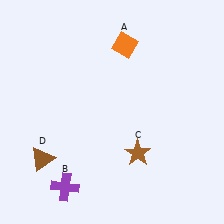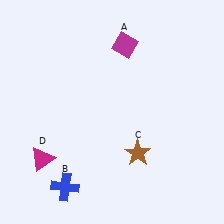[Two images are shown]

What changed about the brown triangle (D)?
In Image 1, D is brown. In Image 2, it changed to magenta.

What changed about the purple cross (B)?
In Image 1, B is purple. In Image 2, it changed to blue.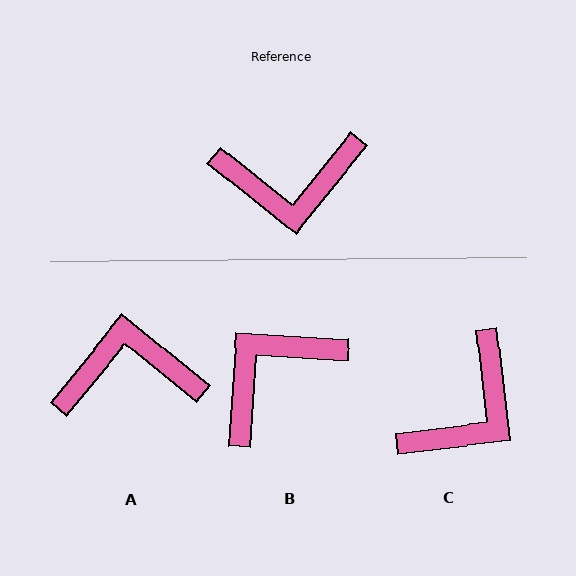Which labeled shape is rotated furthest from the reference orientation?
A, about 180 degrees away.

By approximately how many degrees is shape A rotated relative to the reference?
Approximately 180 degrees counter-clockwise.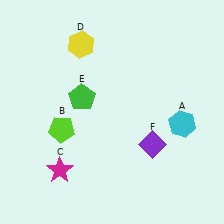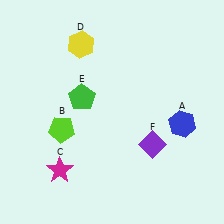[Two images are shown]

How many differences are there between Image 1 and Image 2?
There is 1 difference between the two images.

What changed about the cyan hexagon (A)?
In Image 1, A is cyan. In Image 2, it changed to blue.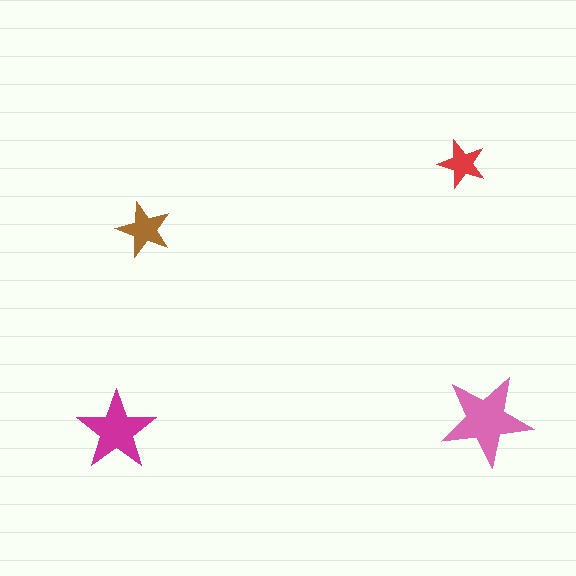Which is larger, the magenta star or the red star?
The magenta one.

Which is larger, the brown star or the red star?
The brown one.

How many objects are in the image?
There are 4 objects in the image.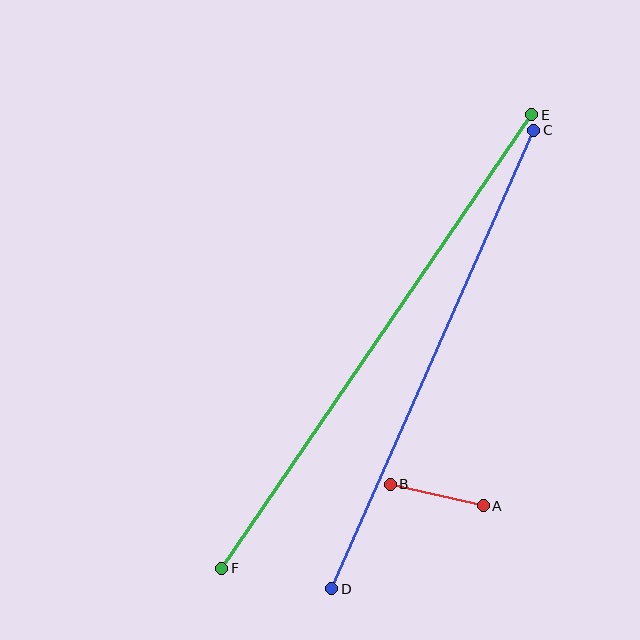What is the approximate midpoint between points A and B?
The midpoint is at approximately (437, 495) pixels.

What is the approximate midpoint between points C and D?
The midpoint is at approximately (433, 359) pixels.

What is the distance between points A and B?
The distance is approximately 95 pixels.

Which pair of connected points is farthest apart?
Points E and F are farthest apart.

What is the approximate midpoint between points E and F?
The midpoint is at approximately (377, 341) pixels.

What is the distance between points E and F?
The distance is approximately 550 pixels.